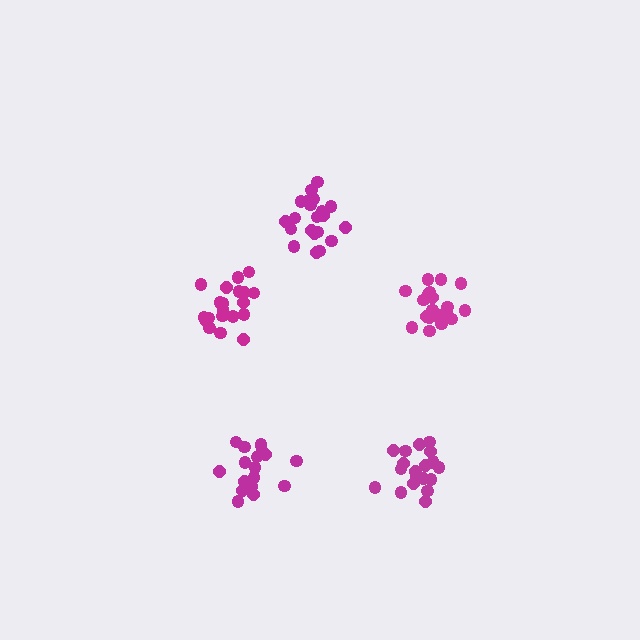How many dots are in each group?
Group 1: 21 dots, Group 2: 21 dots, Group 3: 20 dots, Group 4: 19 dots, Group 5: 21 dots (102 total).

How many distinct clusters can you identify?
There are 5 distinct clusters.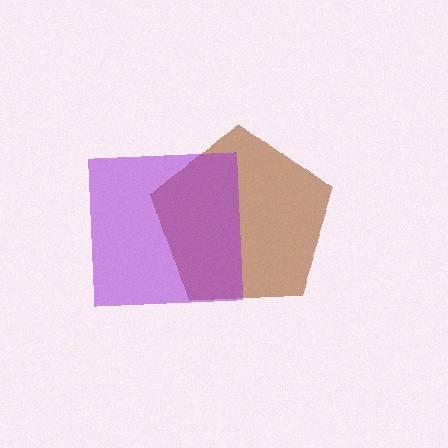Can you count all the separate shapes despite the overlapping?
Yes, there are 2 separate shapes.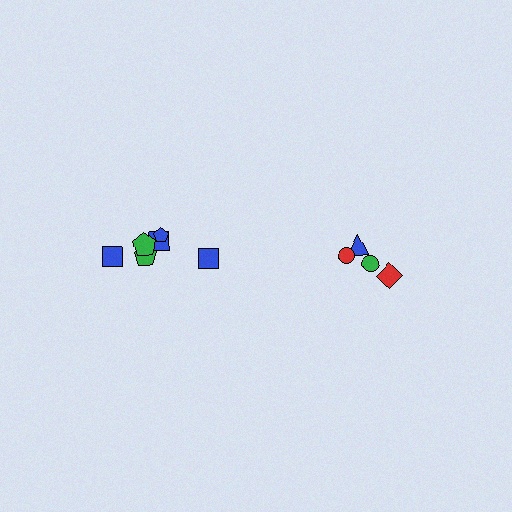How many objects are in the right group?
There are 4 objects.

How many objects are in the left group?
There are 6 objects.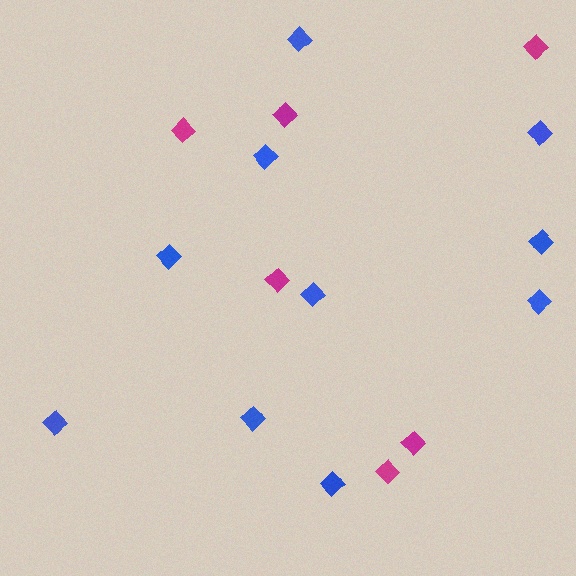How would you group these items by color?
There are 2 groups: one group of blue diamonds (10) and one group of magenta diamonds (6).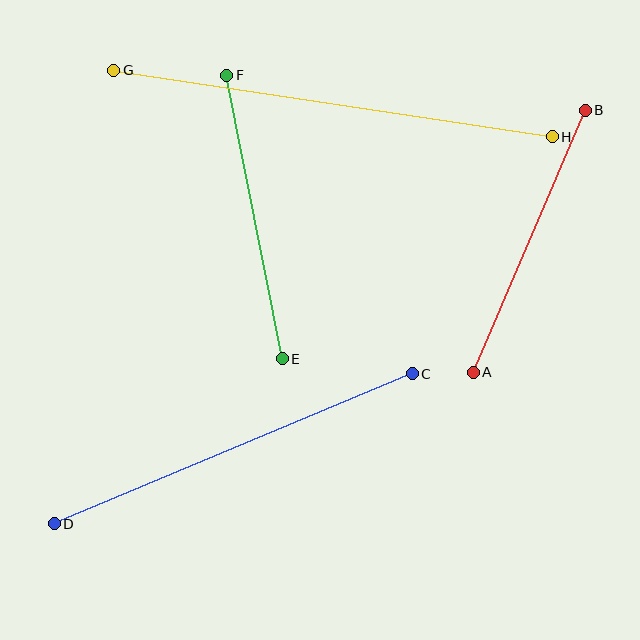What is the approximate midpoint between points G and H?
The midpoint is at approximately (333, 103) pixels.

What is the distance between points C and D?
The distance is approximately 388 pixels.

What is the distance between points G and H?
The distance is approximately 444 pixels.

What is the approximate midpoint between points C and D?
The midpoint is at approximately (233, 449) pixels.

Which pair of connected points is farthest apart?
Points G and H are farthest apart.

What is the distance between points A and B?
The distance is approximately 285 pixels.